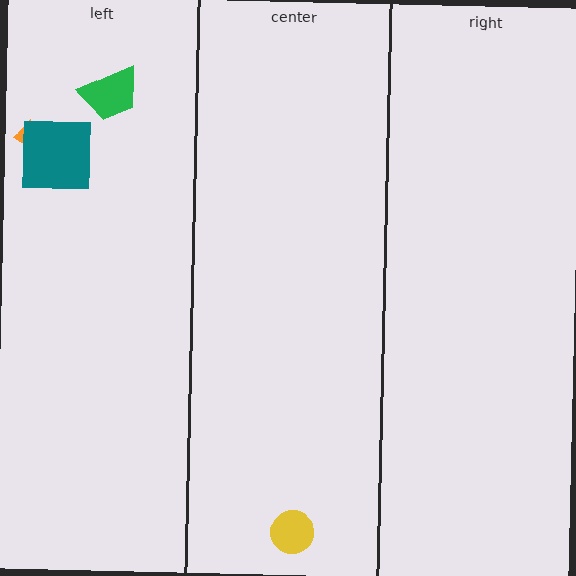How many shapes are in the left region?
3.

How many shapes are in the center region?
1.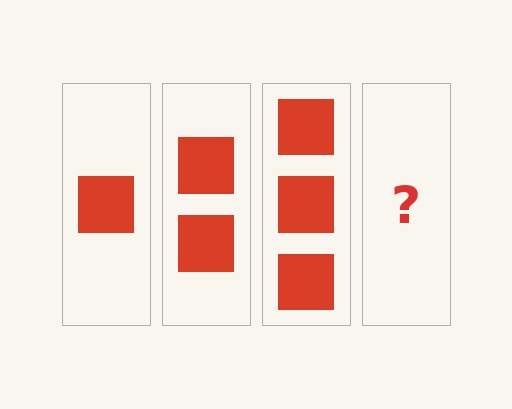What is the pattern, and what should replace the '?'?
The pattern is that each step adds one more square. The '?' should be 4 squares.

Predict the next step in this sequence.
The next step is 4 squares.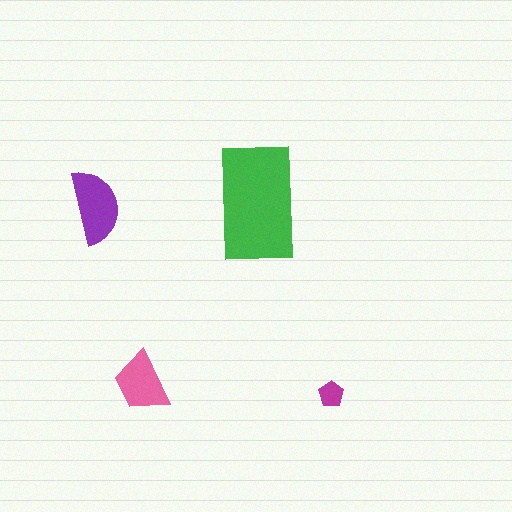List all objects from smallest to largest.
The magenta pentagon, the pink trapezoid, the purple semicircle, the green rectangle.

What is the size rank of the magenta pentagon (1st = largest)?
4th.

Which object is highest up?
The green rectangle is topmost.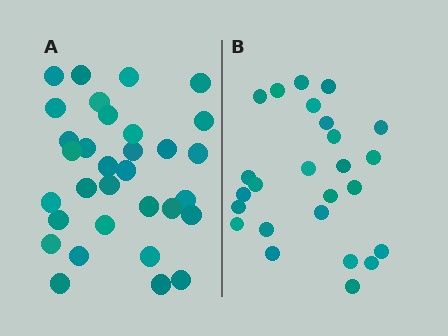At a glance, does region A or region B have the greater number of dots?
Region A (the left region) has more dots.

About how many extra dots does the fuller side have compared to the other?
Region A has roughly 8 or so more dots than region B.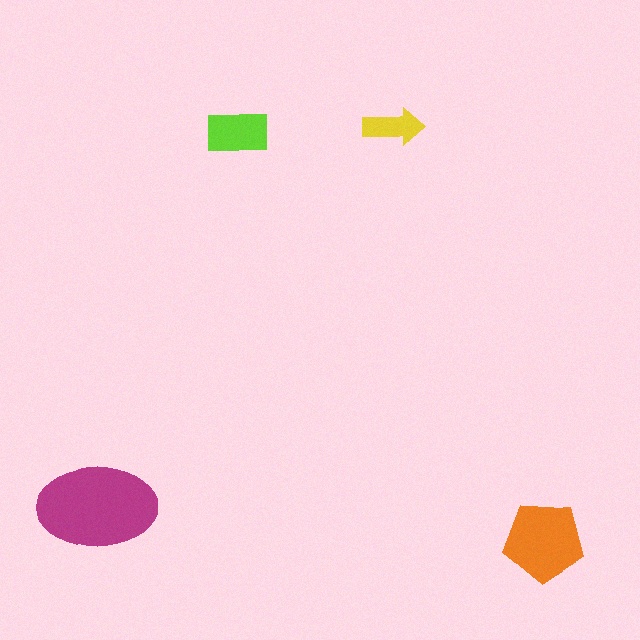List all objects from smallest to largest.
The yellow arrow, the lime rectangle, the orange pentagon, the magenta ellipse.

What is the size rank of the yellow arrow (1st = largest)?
4th.